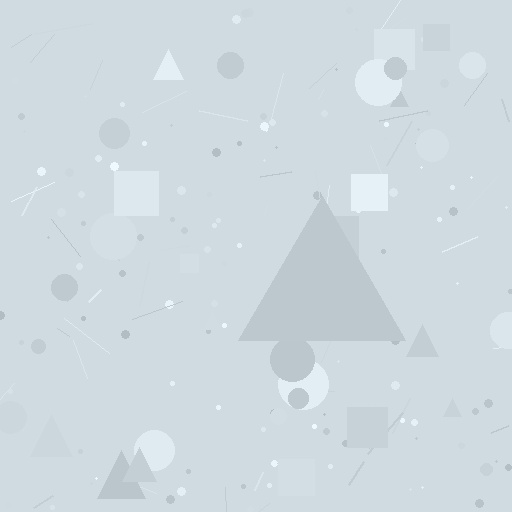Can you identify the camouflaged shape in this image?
The camouflaged shape is a triangle.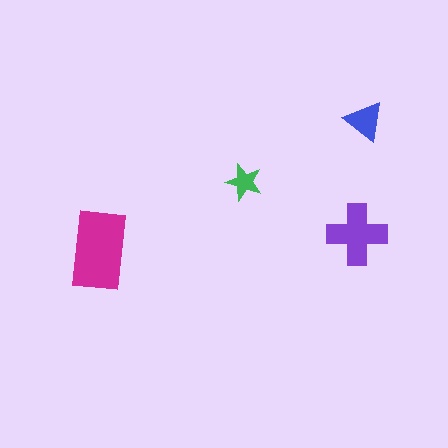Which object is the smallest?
The green star.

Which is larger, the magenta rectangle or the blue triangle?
The magenta rectangle.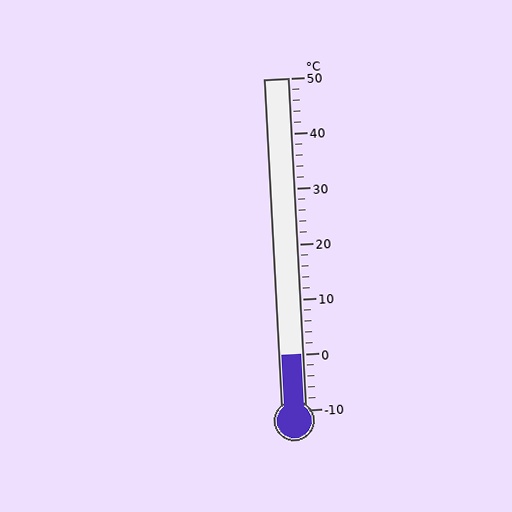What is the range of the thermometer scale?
The thermometer scale ranges from -10°C to 50°C.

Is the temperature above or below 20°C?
The temperature is below 20°C.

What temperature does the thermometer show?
The thermometer shows approximately 0°C.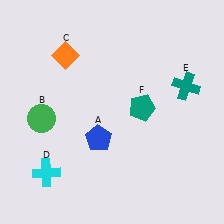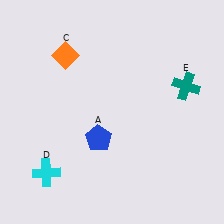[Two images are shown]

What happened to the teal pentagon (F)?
The teal pentagon (F) was removed in Image 2. It was in the top-right area of Image 1.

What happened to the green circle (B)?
The green circle (B) was removed in Image 2. It was in the bottom-left area of Image 1.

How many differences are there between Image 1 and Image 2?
There are 2 differences between the two images.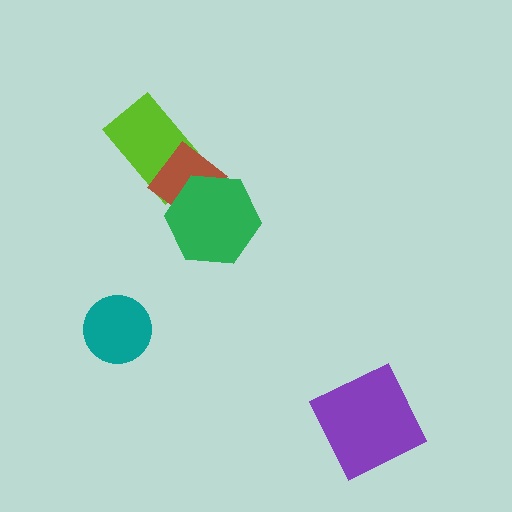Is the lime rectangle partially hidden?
Yes, it is partially covered by another shape.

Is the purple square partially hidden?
No, no other shape covers it.